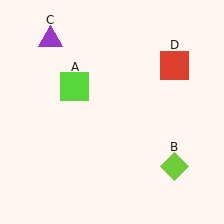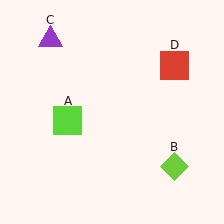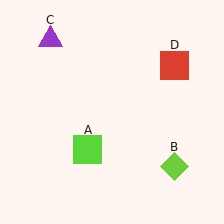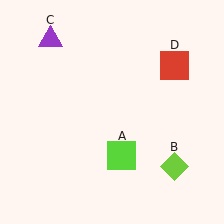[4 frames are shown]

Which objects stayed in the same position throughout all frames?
Lime diamond (object B) and purple triangle (object C) and red square (object D) remained stationary.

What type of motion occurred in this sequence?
The lime square (object A) rotated counterclockwise around the center of the scene.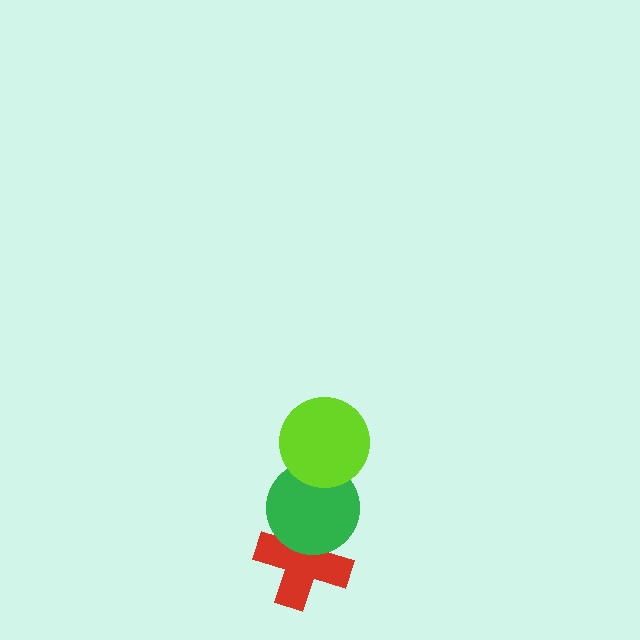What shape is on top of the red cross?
The green circle is on top of the red cross.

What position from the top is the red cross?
The red cross is 3rd from the top.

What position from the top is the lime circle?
The lime circle is 1st from the top.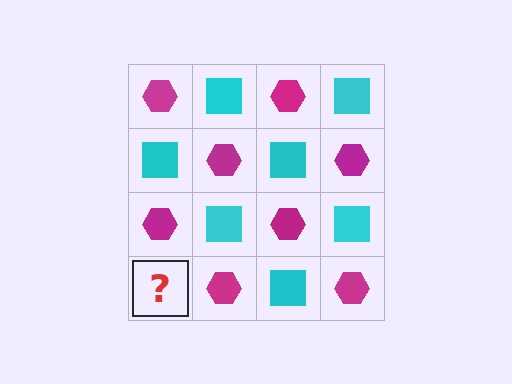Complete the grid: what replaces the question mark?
The question mark should be replaced with a cyan square.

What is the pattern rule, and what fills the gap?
The rule is that it alternates magenta hexagon and cyan square in a checkerboard pattern. The gap should be filled with a cyan square.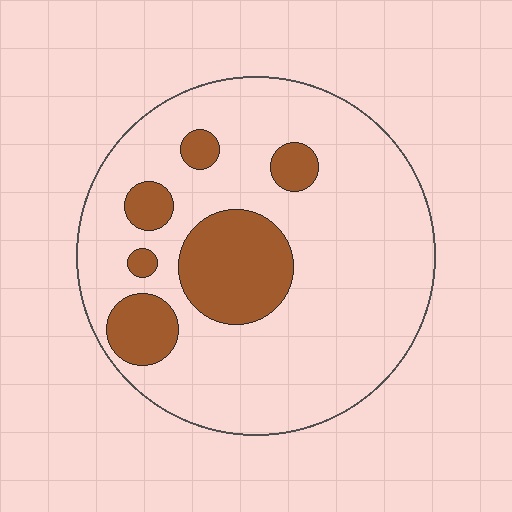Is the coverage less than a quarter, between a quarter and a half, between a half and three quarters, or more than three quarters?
Less than a quarter.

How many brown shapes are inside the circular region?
6.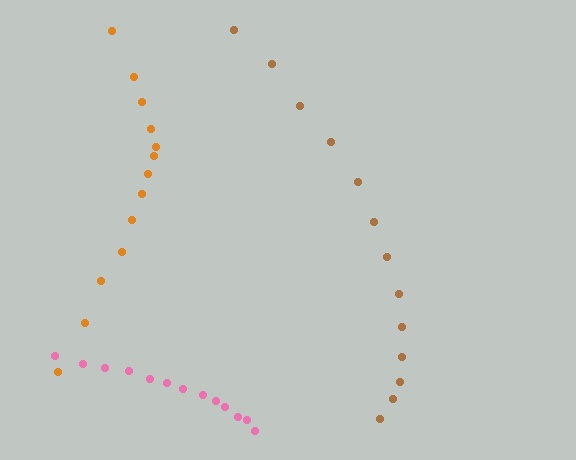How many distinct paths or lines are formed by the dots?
There are 3 distinct paths.